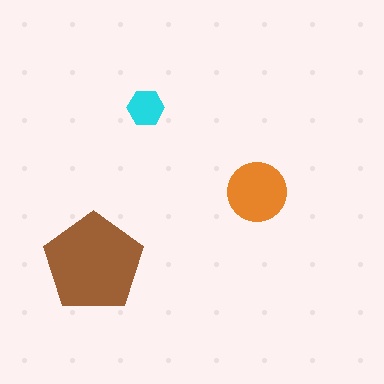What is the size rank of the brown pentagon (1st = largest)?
1st.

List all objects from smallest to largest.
The cyan hexagon, the orange circle, the brown pentagon.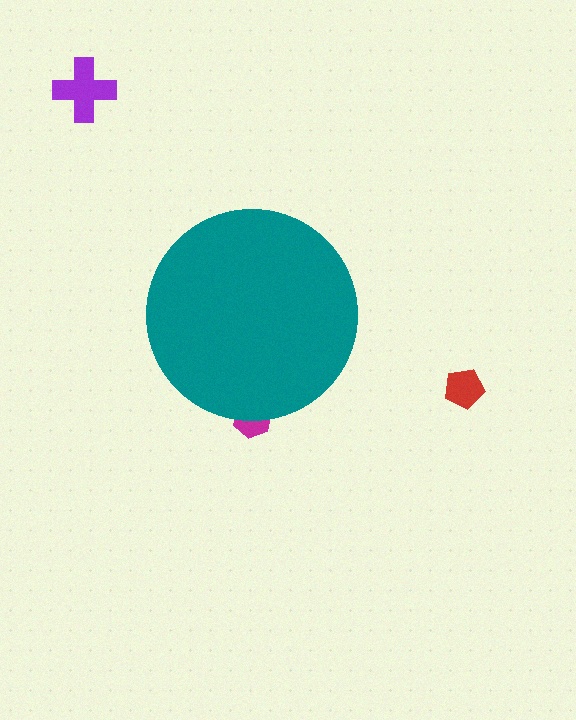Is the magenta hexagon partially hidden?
Yes, the magenta hexagon is partially hidden behind the teal circle.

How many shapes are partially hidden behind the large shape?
1 shape is partially hidden.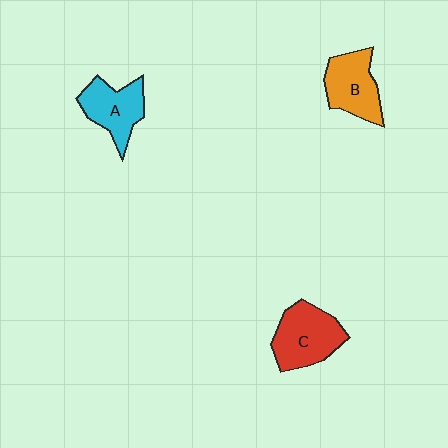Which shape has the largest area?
Shape C (red).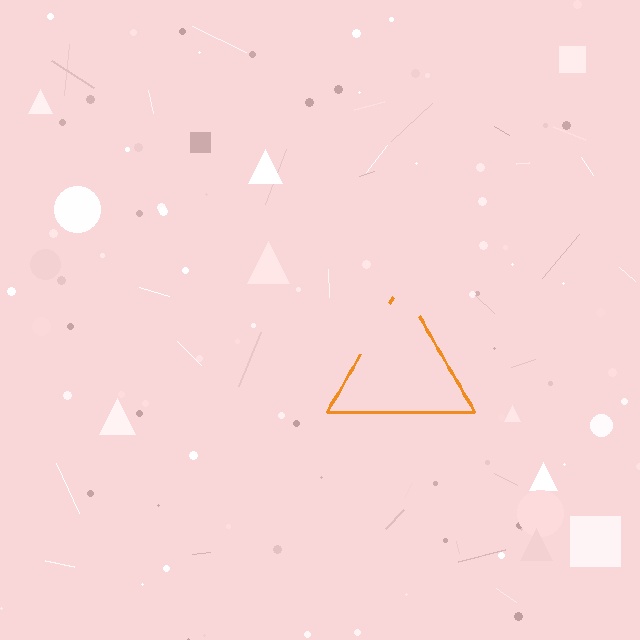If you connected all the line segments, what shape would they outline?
They would outline a triangle.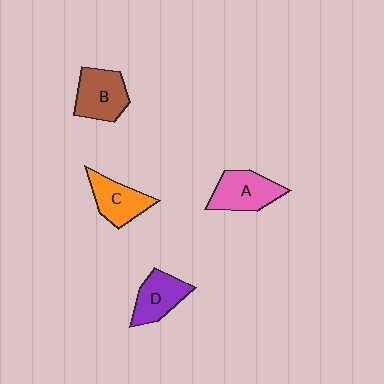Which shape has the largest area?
Shape B (brown).